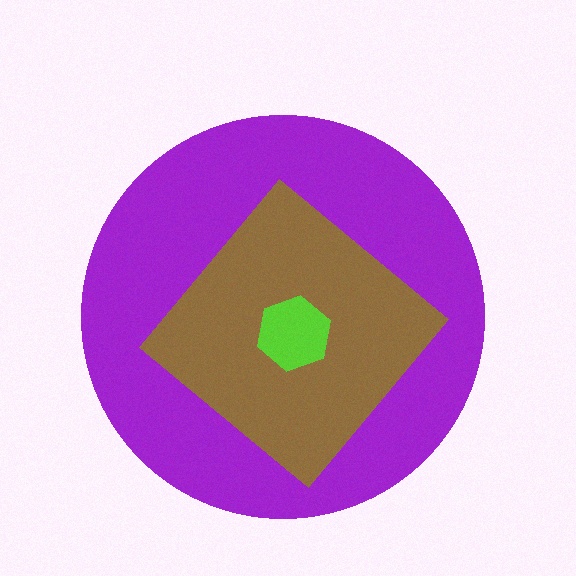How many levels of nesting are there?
3.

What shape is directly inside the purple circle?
The brown diamond.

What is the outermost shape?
The purple circle.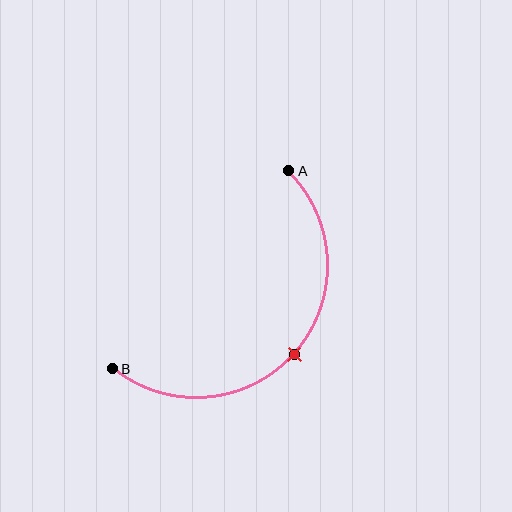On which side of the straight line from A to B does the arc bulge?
The arc bulges below and to the right of the straight line connecting A and B.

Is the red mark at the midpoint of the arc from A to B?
Yes. The red mark lies on the arc at equal arc-length from both A and B — it is the arc midpoint.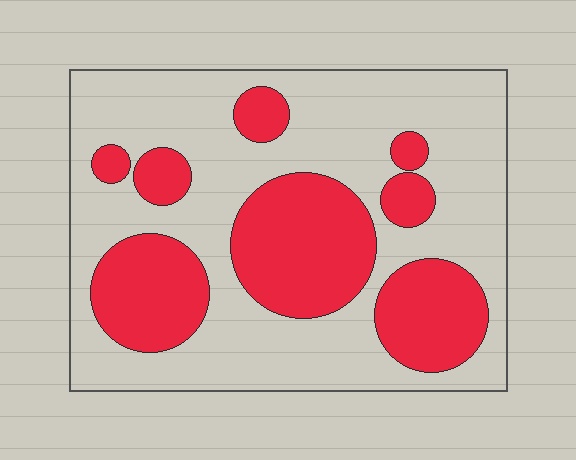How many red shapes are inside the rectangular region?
8.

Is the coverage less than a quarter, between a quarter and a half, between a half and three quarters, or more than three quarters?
Between a quarter and a half.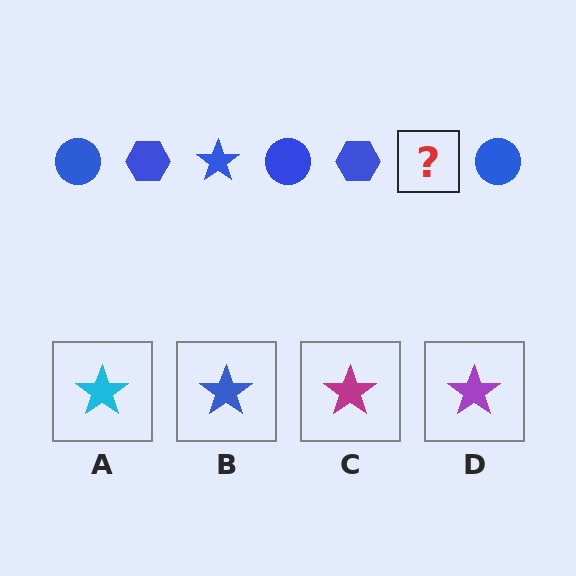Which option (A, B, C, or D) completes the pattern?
B.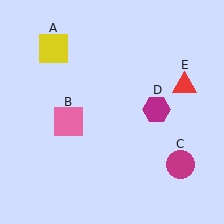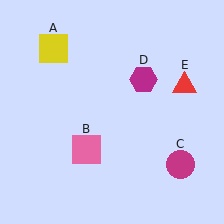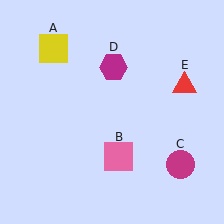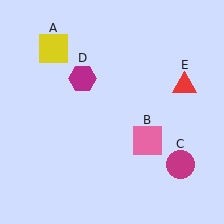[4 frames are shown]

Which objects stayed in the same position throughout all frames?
Yellow square (object A) and magenta circle (object C) and red triangle (object E) remained stationary.